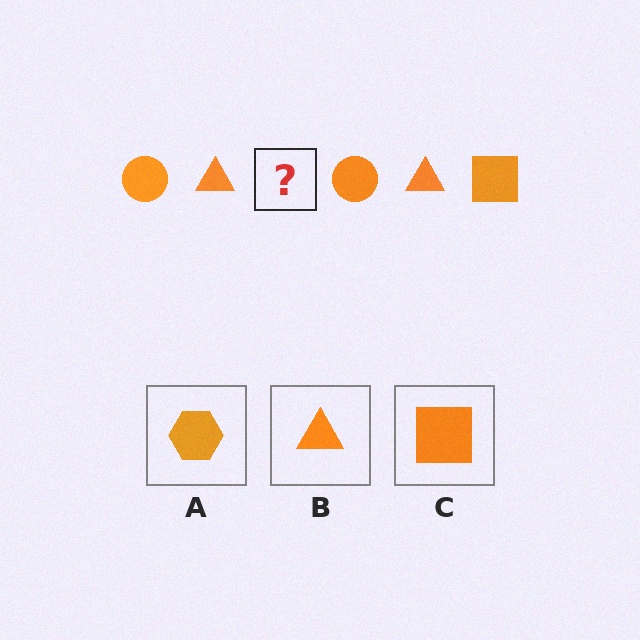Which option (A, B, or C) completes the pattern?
C.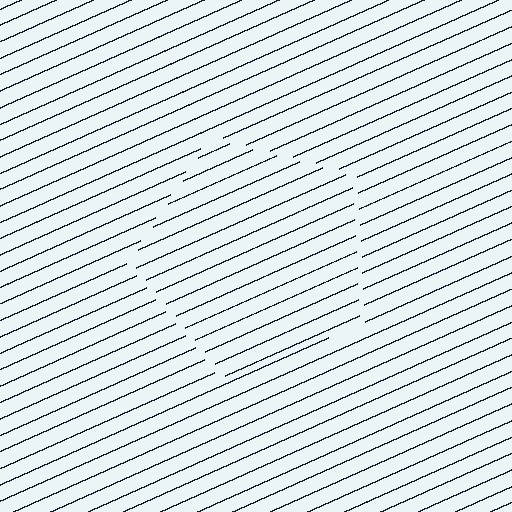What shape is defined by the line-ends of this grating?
An illusory pentagon. The interior of the shape contains the same grating, shifted by half a period — the contour is defined by the phase discontinuity where line-ends from the inner and outer gratings abut.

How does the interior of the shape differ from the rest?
The interior of the shape contains the same grating, shifted by half a period — the contour is defined by the phase discontinuity where line-ends from the inner and outer gratings abut.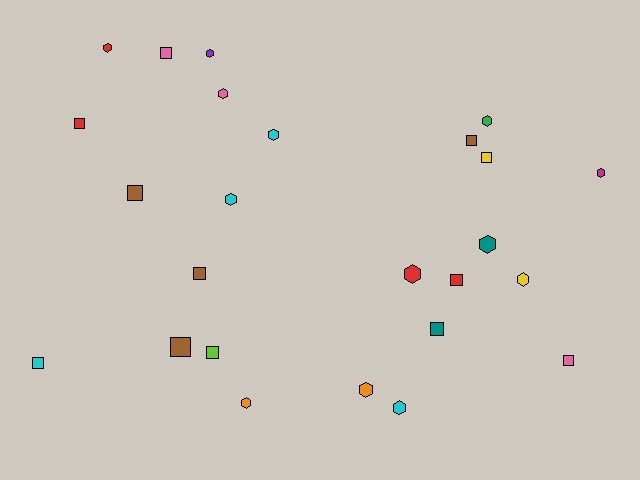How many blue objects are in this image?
There are no blue objects.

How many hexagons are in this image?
There are 13 hexagons.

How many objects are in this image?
There are 25 objects.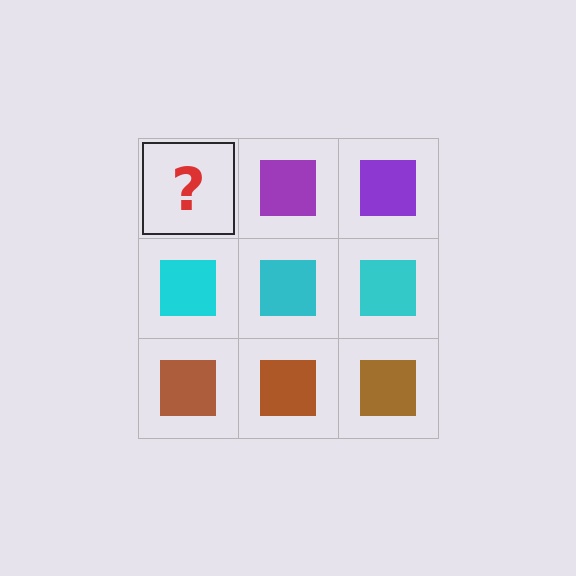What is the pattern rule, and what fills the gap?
The rule is that each row has a consistent color. The gap should be filled with a purple square.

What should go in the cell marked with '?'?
The missing cell should contain a purple square.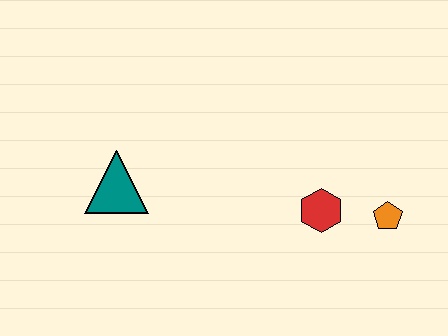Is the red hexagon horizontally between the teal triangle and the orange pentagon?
Yes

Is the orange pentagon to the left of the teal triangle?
No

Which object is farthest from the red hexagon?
The teal triangle is farthest from the red hexagon.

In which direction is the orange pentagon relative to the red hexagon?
The orange pentagon is to the right of the red hexagon.